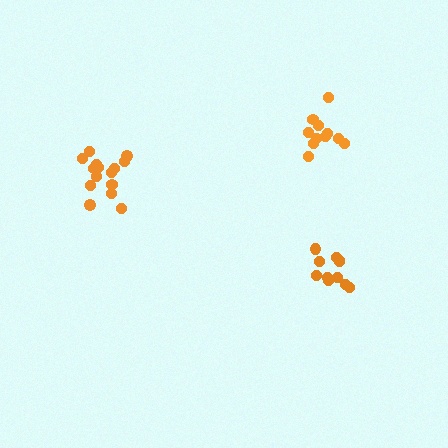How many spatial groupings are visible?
There are 3 spatial groupings.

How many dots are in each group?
Group 1: 15 dots, Group 2: 11 dots, Group 3: 11 dots (37 total).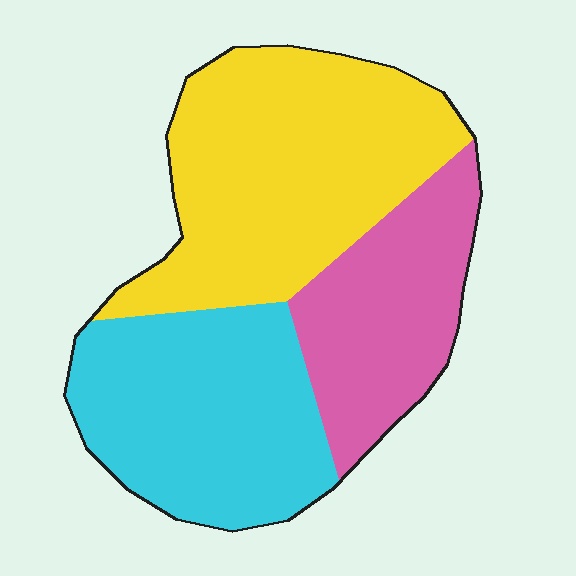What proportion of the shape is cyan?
Cyan covers roughly 35% of the shape.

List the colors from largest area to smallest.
From largest to smallest: yellow, cyan, pink.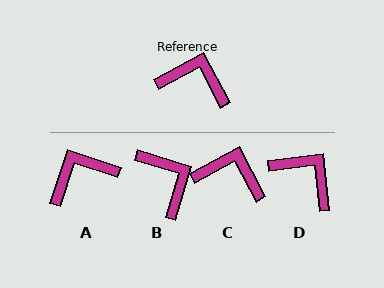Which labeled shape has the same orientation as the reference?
C.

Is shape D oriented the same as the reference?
No, it is off by about 22 degrees.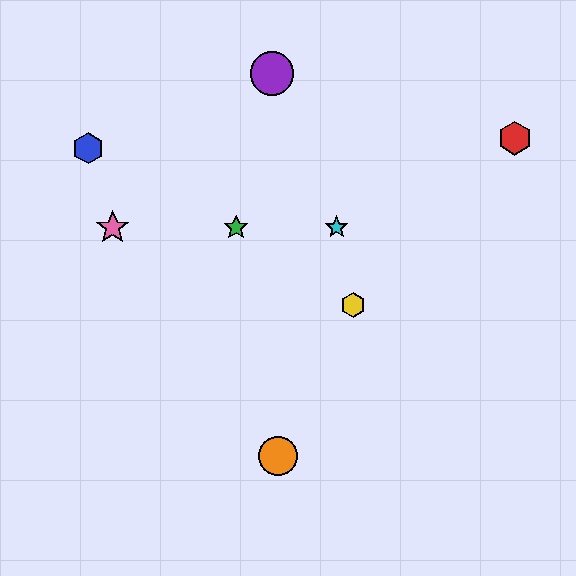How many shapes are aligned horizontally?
3 shapes (the green star, the cyan star, the pink star) are aligned horizontally.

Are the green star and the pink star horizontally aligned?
Yes, both are at y≈228.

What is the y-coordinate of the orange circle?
The orange circle is at y≈456.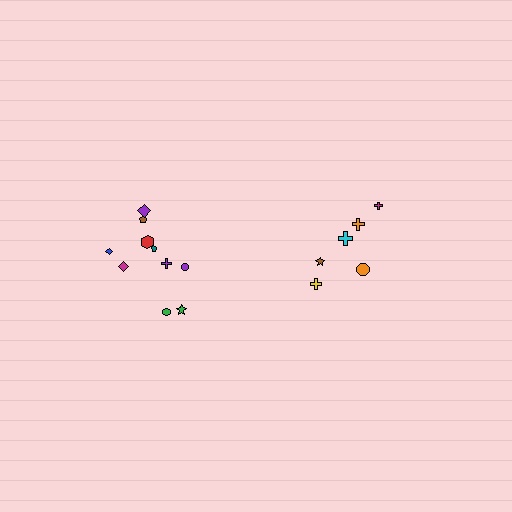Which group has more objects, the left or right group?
The left group.